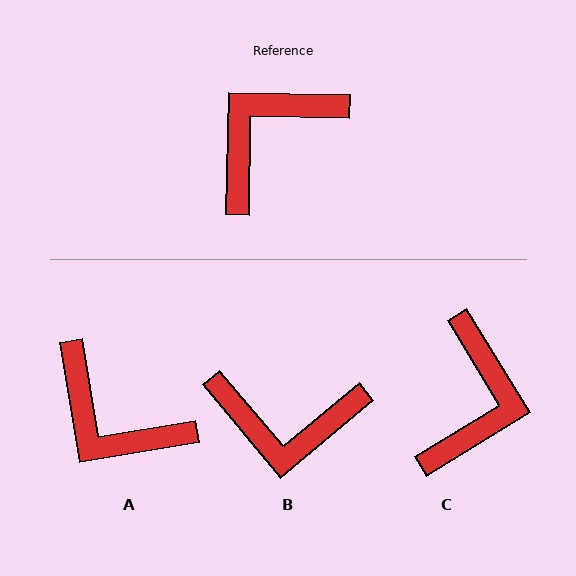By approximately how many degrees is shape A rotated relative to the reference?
Approximately 100 degrees counter-clockwise.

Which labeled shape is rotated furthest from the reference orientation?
C, about 147 degrees away.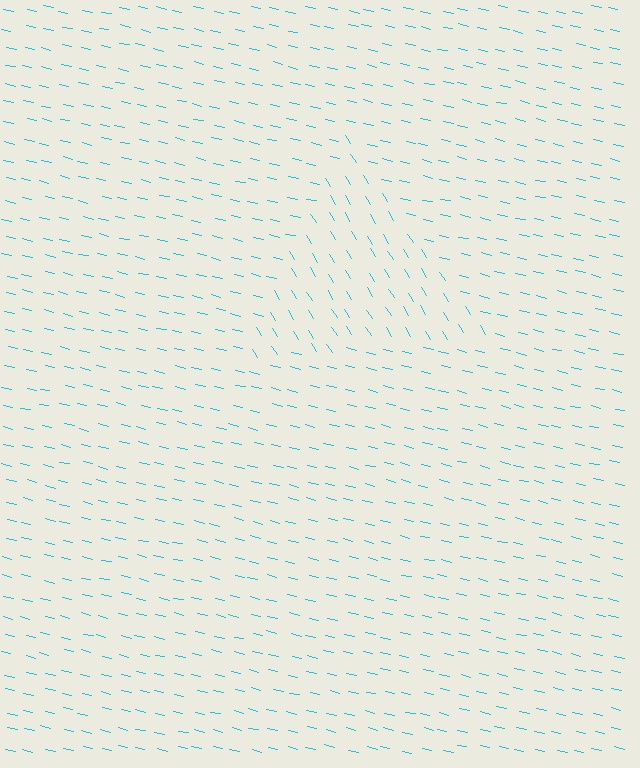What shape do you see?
I see a triangle.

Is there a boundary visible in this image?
Yes, there is a texture boundary formed by a change in line orientation.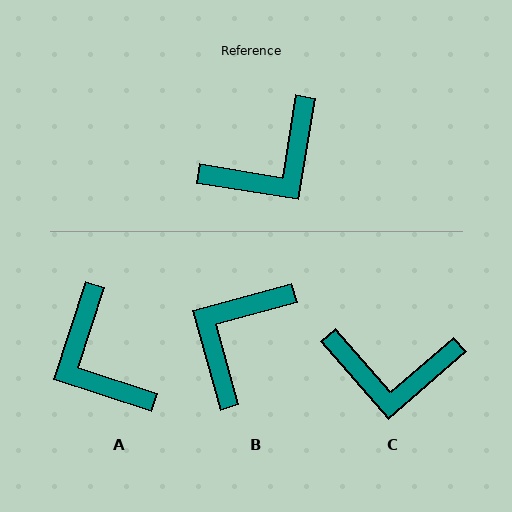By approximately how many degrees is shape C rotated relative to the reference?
Approximately 40 degrees clockwise.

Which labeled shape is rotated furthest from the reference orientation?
B, about 155 degrees away.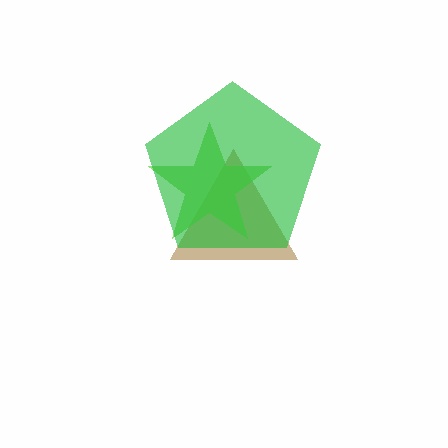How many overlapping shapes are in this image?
There are 3 overlapping shapes in the image.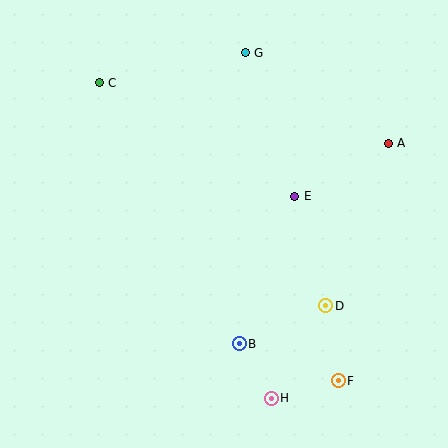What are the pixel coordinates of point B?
Point B is at (239, 344).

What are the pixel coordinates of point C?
Point C is at (99, 83).